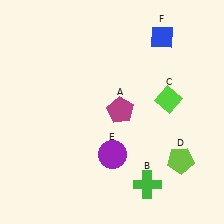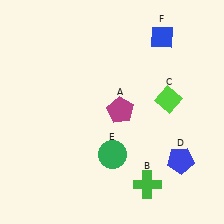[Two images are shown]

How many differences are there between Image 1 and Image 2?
There are 2 differences between the two images.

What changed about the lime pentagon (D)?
In Image 1, D is lime. In Image 2, it changed to blue.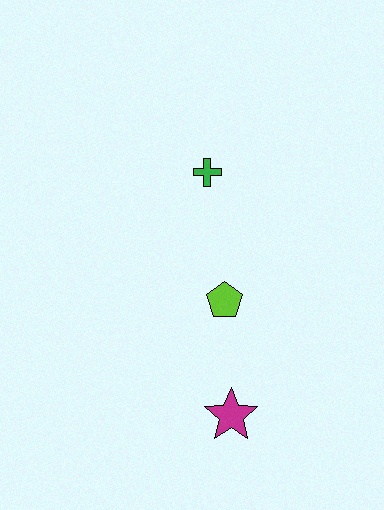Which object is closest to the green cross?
The lime pentagon is closest to the green cross.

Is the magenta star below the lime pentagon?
Yes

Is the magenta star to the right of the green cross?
Yes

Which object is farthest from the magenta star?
The green cross is farthest from the magenta star.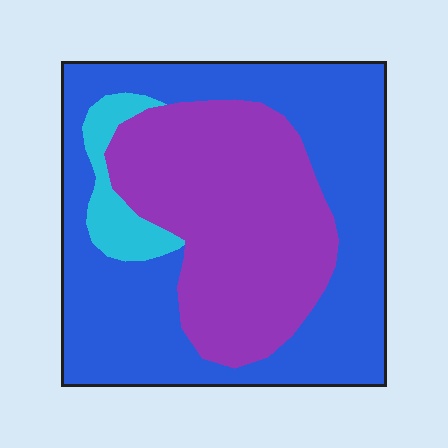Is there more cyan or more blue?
Blue.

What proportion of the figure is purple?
Purple takes up about two fifths (2/5) of the figure.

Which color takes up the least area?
Cyan, at roughly 5%.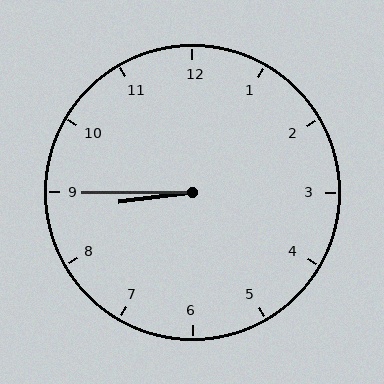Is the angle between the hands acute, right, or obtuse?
It is acute.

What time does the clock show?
8:45.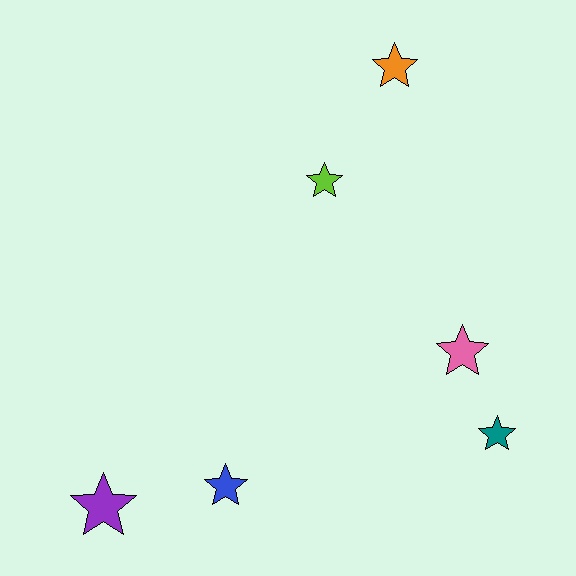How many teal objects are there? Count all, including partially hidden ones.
There is 1 teal object.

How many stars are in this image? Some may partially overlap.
There are 6 stars.